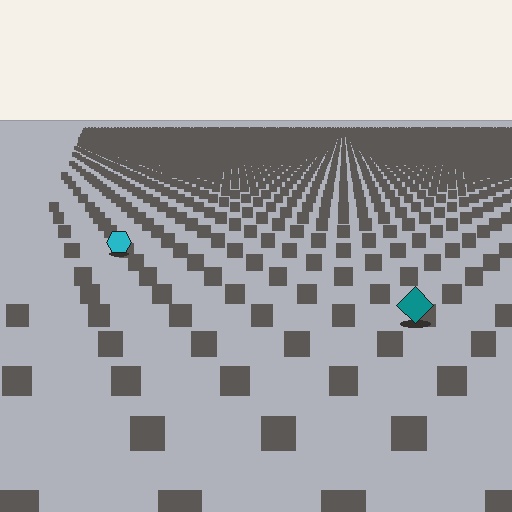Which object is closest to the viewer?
The teal diamond is closest. The texture marks near it are larger and more spread out.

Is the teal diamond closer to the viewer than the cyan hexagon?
Yes. The teal diamond is closer — you can tell from the texture gradient: the ground texture is coarser near it.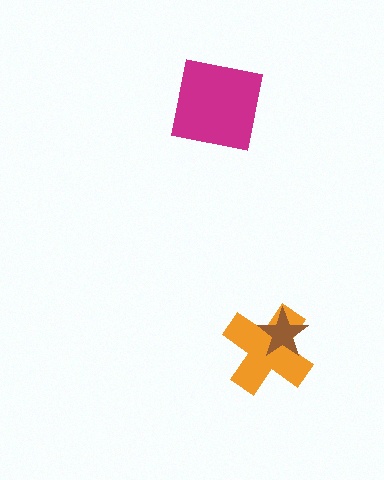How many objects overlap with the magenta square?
0 objects overlap with the magenta square.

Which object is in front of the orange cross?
The brown star is in front of the orange cross.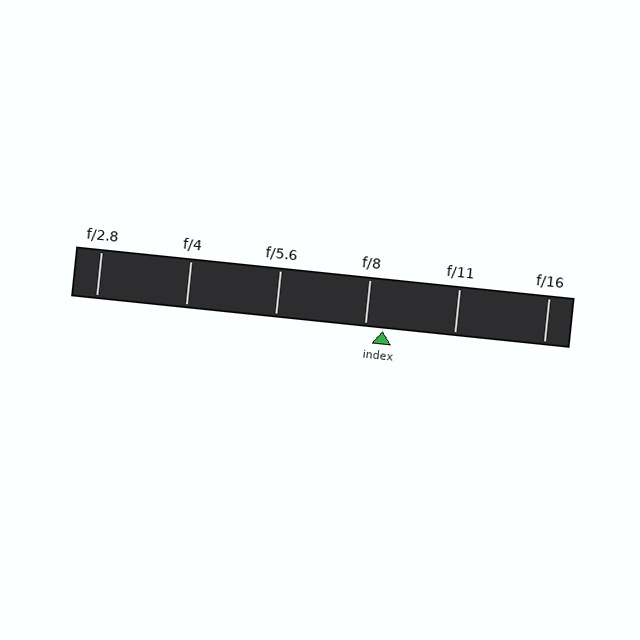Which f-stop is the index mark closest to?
The index mark is closest to f/8.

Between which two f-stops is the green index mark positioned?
The index mark is between f/8 and f/11.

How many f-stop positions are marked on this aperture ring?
There are 6 f-stop positions marked.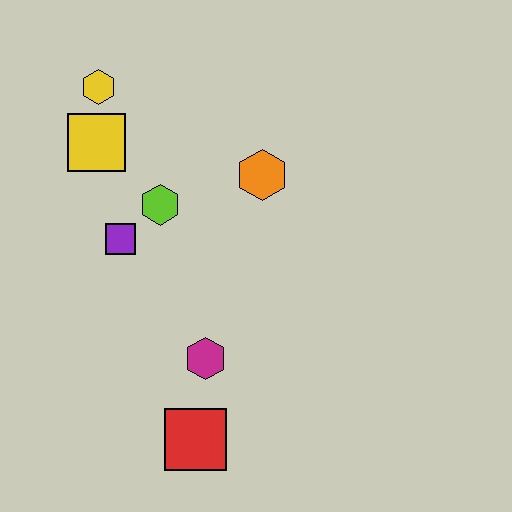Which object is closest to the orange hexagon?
The lime hexagon is closest to the orange hexagon.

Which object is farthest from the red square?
The yellow hexagon is farthest from the red square.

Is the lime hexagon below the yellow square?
Yes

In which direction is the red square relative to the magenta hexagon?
The red square is below the magenta hexagon.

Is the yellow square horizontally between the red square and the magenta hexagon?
No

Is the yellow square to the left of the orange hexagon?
Yes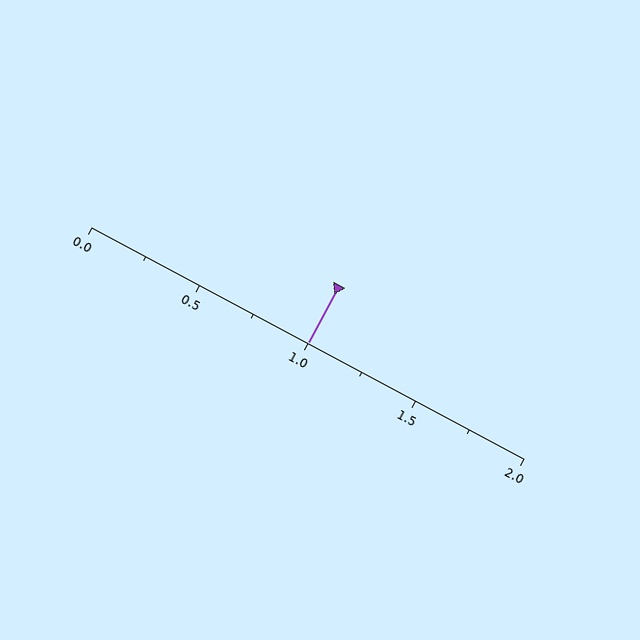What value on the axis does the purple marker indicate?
The marker indicates approximately 1.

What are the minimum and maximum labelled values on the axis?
The axis runs from 0.0 to 2.0.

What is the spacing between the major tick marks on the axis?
The major ticks are spaced 0.5 apart.